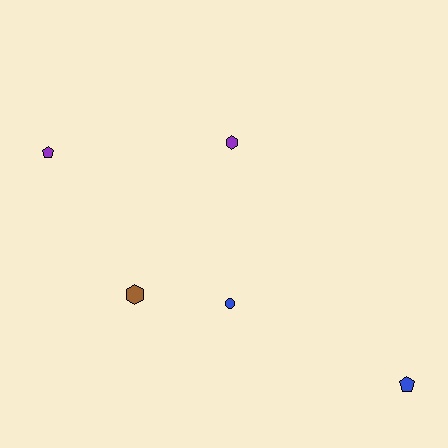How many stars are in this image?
There are no stars.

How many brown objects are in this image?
There is 1 brown object.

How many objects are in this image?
There are 5 objects.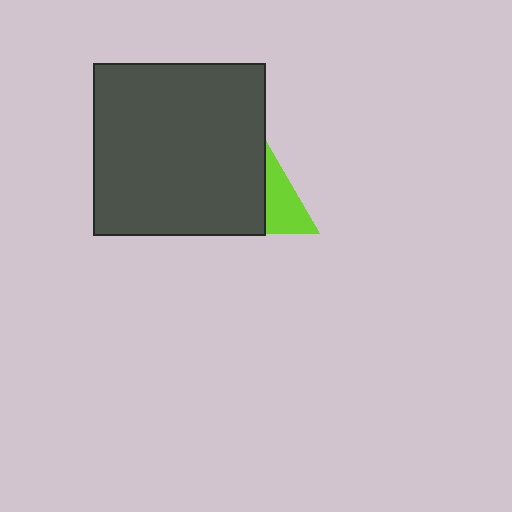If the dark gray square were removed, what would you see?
You would see the complete lime triangle.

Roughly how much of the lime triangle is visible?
A small part of it is visible (roughly 32%).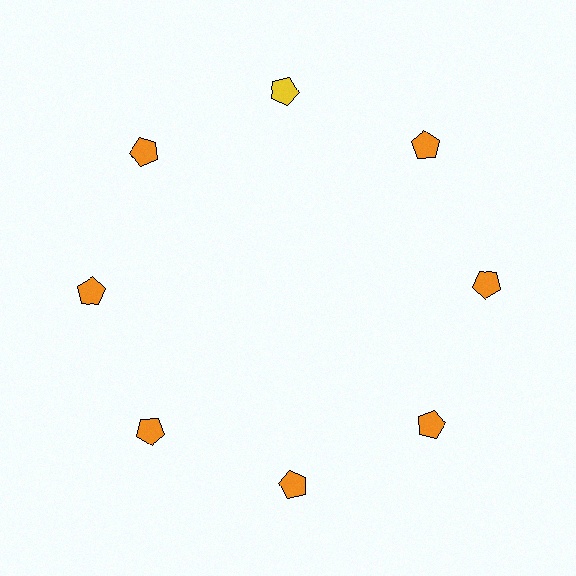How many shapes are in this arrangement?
There are 8 shapes arranged in a ring pattern.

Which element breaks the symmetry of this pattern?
The yellow pentagon at roughly the 12 o'clock position breaks the symmetry. All other shapes are orange pentagons.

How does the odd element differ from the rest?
It has a different color: yellow instead of orange.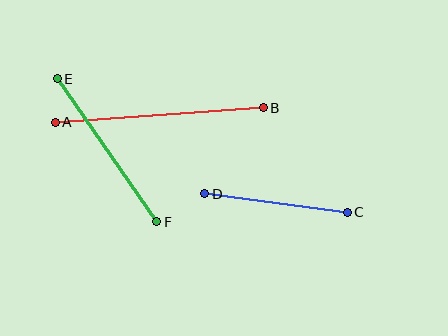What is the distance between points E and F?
The distance is approximately 174 pixels.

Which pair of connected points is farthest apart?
Points A and B are farthest apart.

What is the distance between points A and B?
The distance is approximately 208 pixels.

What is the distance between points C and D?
The distance is approximately 144 pixels.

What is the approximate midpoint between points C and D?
The midpoint is at approximately (276, 203) pixels.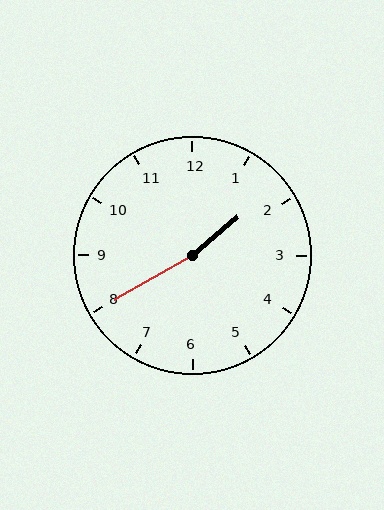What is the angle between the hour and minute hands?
Approximately 170 degrees.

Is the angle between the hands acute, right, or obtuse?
It is obtuse.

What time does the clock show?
1:40.